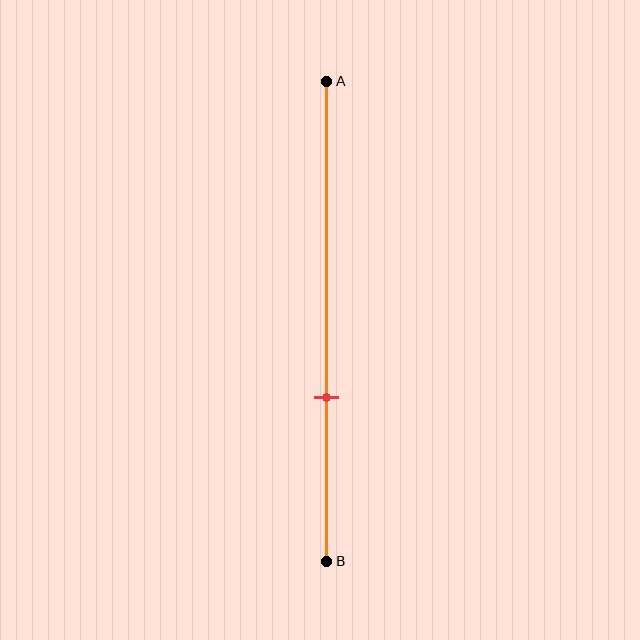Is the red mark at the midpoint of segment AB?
No, the mark is at about 65% from A, not at the 50% midpoint.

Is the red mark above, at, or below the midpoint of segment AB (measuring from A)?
The red mark is below the midpoint of segment AB.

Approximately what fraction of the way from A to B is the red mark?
The red mark is approximately 65% of the way from A to B.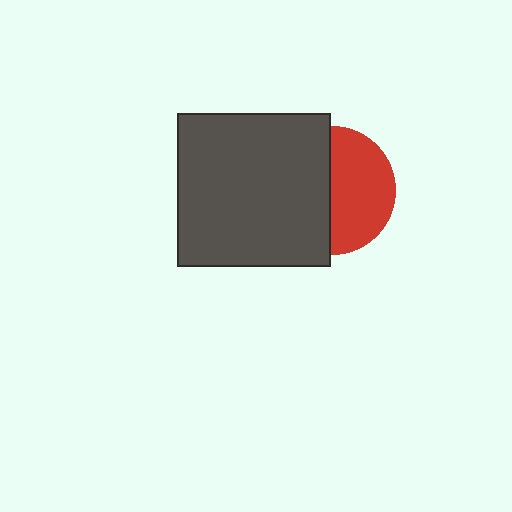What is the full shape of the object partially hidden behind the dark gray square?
The partially hidden object is a red circle.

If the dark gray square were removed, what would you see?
You would see the complete red circle.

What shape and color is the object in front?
The object in front is a dark gray square.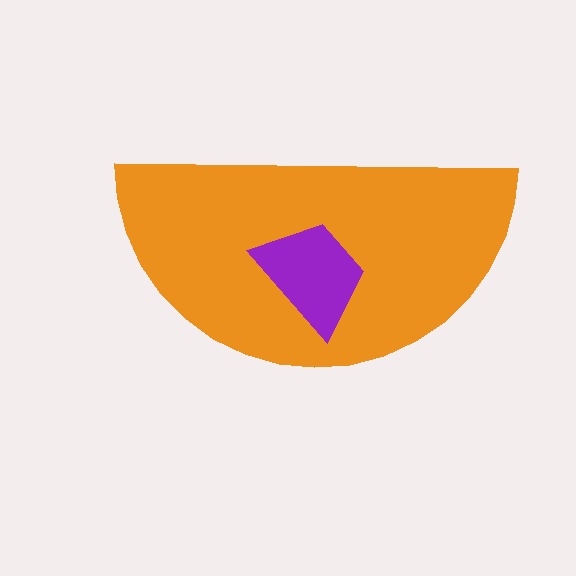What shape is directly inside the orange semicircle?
The purple trapezoid.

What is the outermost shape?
The orange semicircle.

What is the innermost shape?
The purple trapezoid.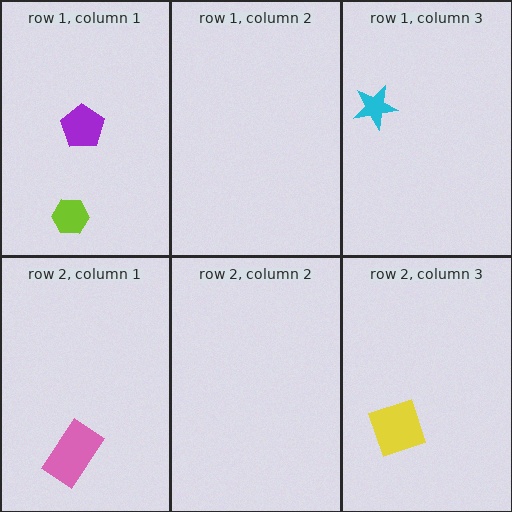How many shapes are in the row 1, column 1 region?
2.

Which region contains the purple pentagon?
The row 1, column 1 region.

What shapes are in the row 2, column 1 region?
The pink rectangle.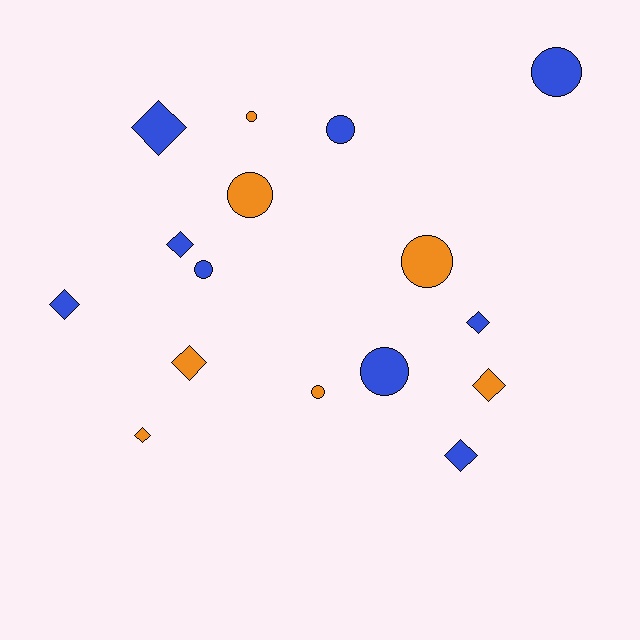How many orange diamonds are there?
There are 3 orange diamonds.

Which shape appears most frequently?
Circle, with 8 objects.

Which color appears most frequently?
Blue, with 9 objects.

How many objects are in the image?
There are 16 objects.